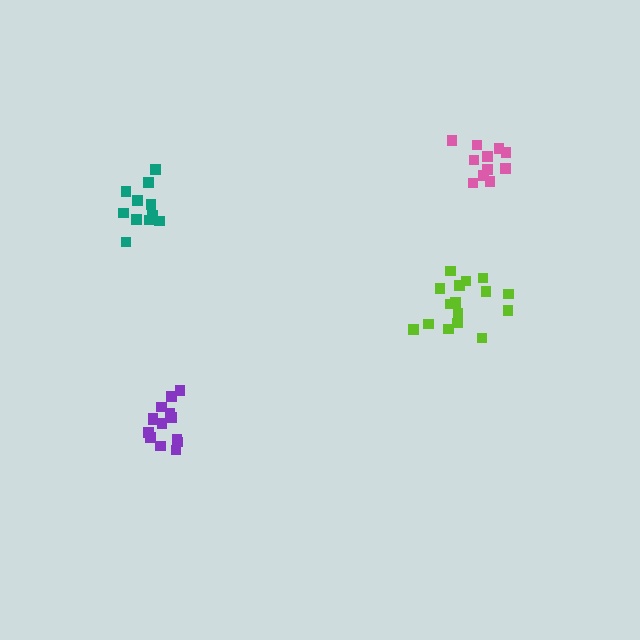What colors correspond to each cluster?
The clusters are colored: pink, purple, teal, lime.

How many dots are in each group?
Group 1: 11 dots, Group 2: 14 dots, Group 3: 11 dots, Group 4: 16 dots (52 total).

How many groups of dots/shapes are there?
There are 4 groups.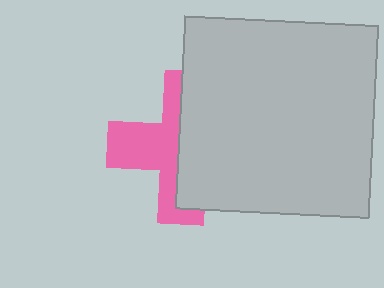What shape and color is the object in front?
The object in front is a light gray square.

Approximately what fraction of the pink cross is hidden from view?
Roughly 55% of the pink cross is hidden behind the light gray square.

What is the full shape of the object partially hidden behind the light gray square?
The partially hidden object is a pink cross.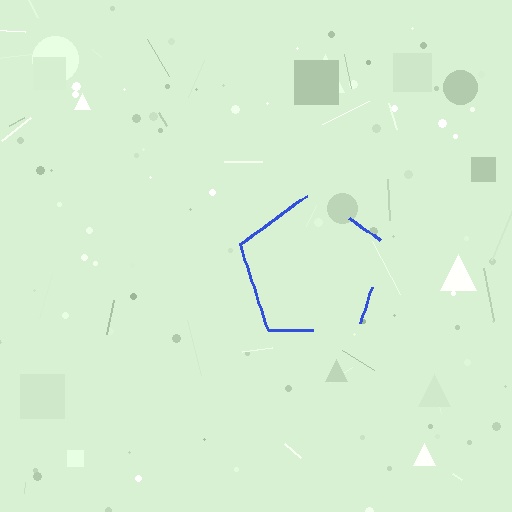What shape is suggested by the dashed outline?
The dashed outline suggests a pentagon.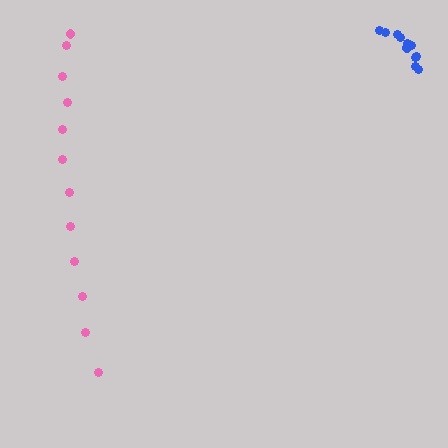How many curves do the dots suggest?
There are 2 distinct paths.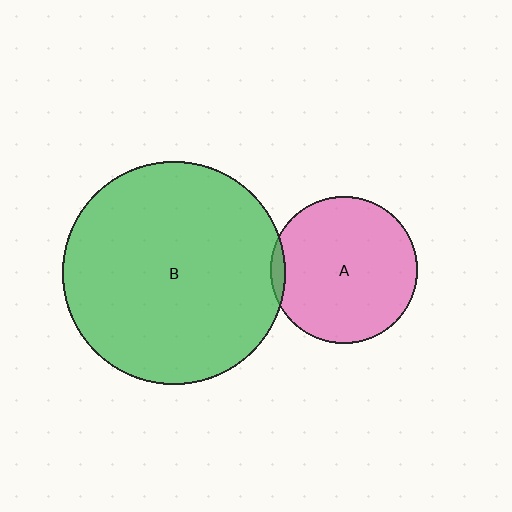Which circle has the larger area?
Circle B (green).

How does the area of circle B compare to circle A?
Approximately 2.3 times.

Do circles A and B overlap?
Yes.